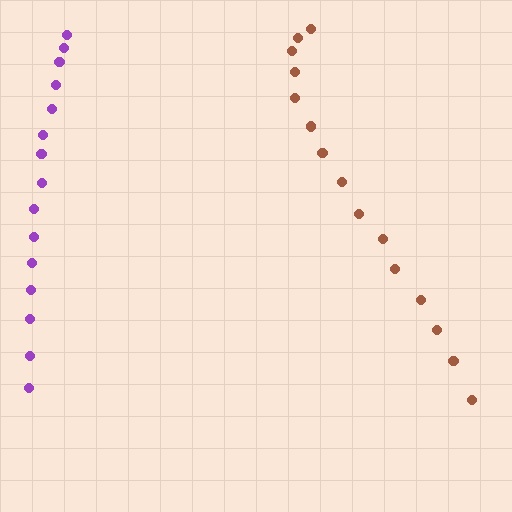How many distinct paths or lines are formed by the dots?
There are 2 distinct paths.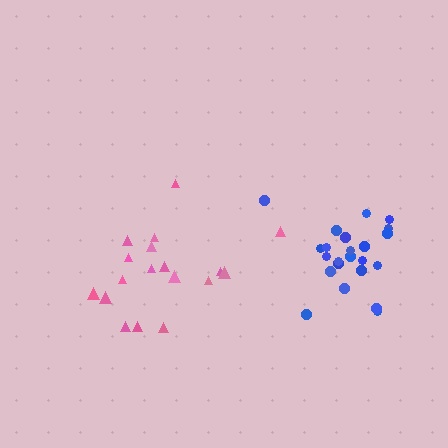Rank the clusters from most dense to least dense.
blue, pink.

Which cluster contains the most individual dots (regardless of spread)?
Blue (23).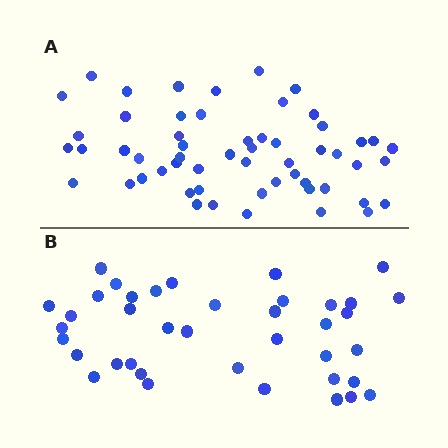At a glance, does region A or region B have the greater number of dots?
Region A (the top region) has more dots.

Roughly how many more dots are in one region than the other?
Region A has approximately 15 more dots than region B.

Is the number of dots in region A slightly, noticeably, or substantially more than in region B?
Region A has noticeably more, but not dramatically so. The ratio is roughly 1.4 to 1.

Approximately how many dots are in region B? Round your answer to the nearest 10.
About 40 dots. (The exact count is 39, which rounds to 40.)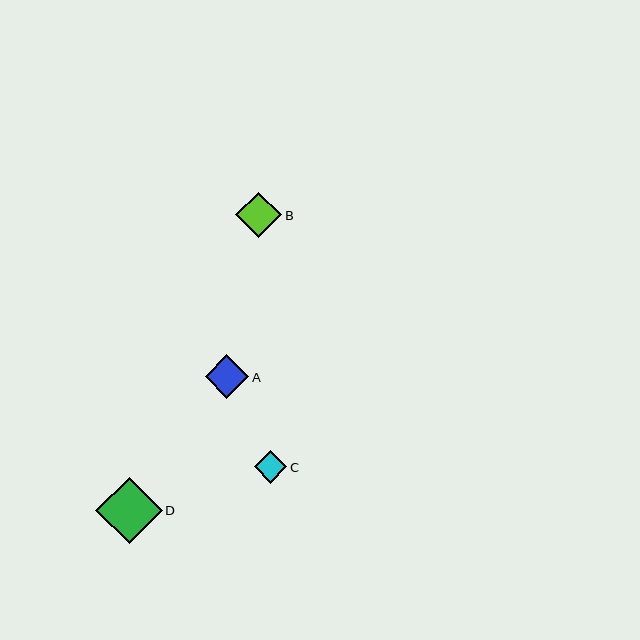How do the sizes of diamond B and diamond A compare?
Diamond B and diamond A are approximately the same size.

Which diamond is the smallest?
Diamond C is the smallest with a size of approximately 33 pixels.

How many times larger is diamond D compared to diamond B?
Diamond D is approximately 1.5 times the size of diamond B.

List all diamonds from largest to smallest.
From largest to smallest: D, B, A, C.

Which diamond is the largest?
Diamond D is the largest with a size of approximately 66 pixels.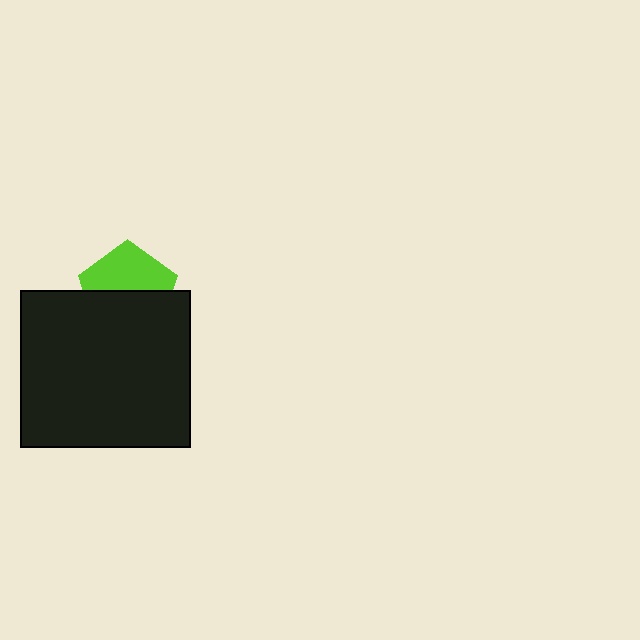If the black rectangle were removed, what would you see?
You would see the complete lime pentagon.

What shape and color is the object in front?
The object in front is a black rectangle.